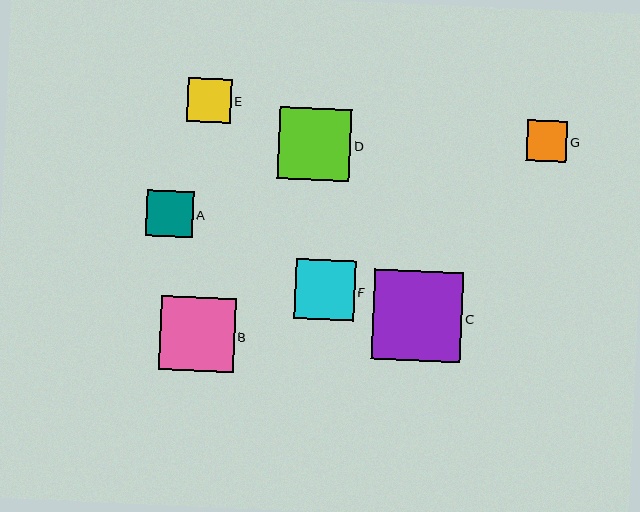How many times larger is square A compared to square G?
Square A is approximately 1.1 times the size of square G.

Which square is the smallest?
Square G is the smallest with a size of approximately 41 pixels.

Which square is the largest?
Square C is the largest with a size of approximately 90 pixels.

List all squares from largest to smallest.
From largest to smallest: C, B, D, F, A, E, G.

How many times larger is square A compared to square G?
Square A is approximately 1.1 times the size of square G.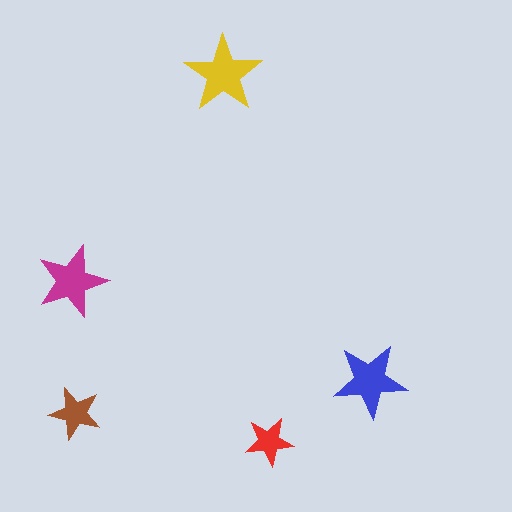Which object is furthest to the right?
The blue star is rightmost.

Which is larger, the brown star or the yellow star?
The yellow one.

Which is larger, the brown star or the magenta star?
The magenta one.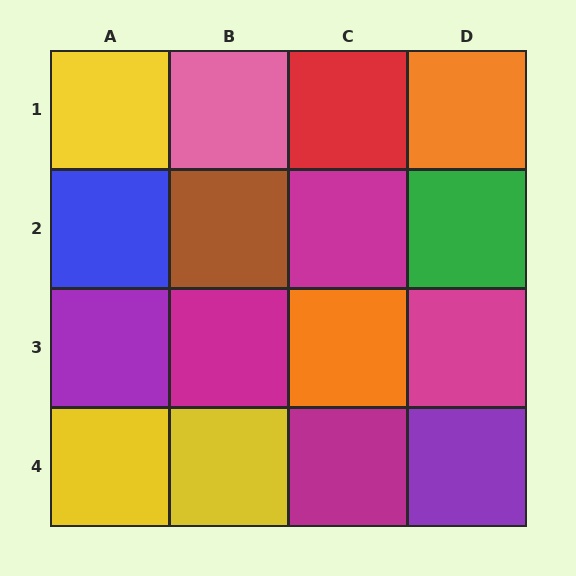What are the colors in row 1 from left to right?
Yellow, pink, red, orange.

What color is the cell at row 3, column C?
Orange.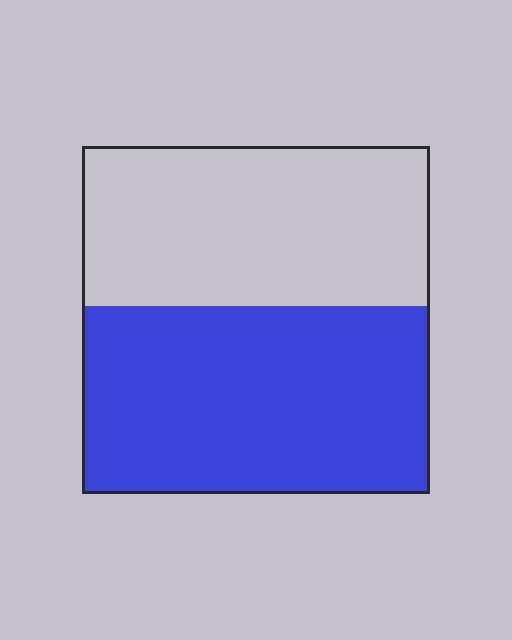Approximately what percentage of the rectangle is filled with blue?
Approximately 55%.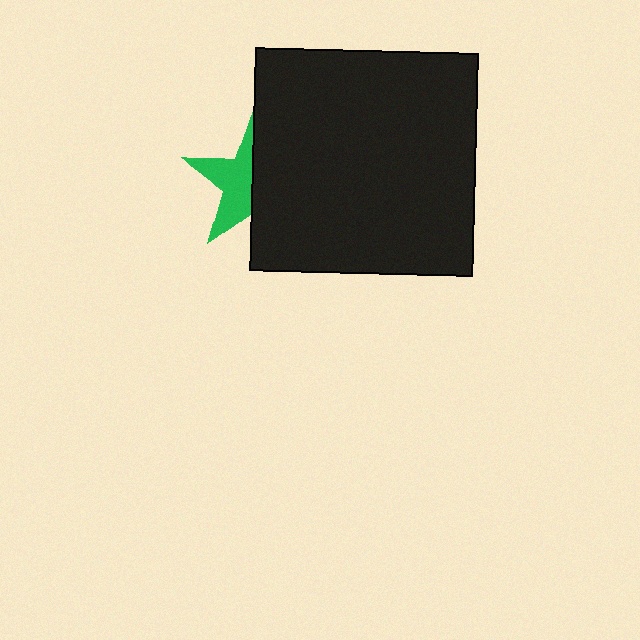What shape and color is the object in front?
The object in front is a black square.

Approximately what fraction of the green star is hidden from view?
Roughly 53% of the green star is hidden behind the black square.